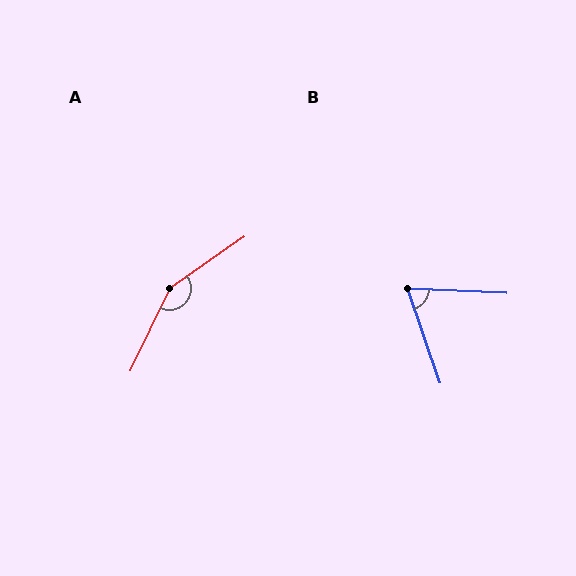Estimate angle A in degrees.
Approximately 151 degrees.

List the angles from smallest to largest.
B (69°), A (151°).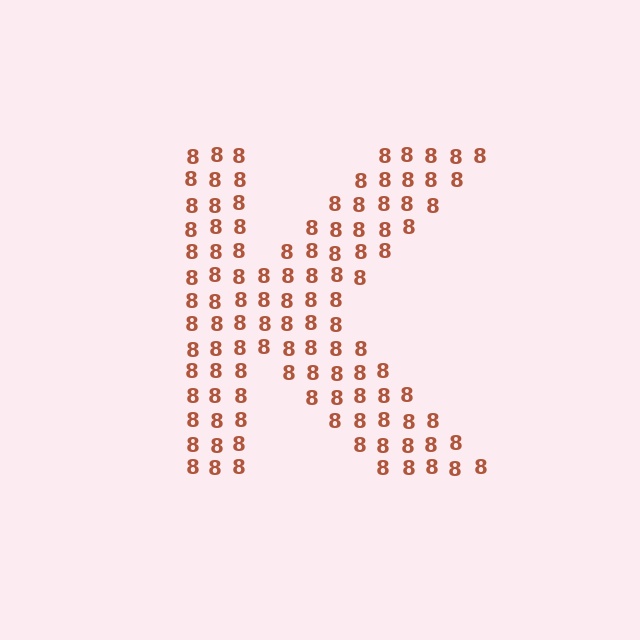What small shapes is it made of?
It is made of small digit 8's.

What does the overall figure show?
The overall figure shows the letter K.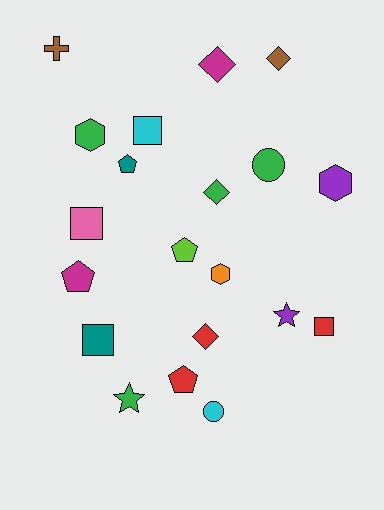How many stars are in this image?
There are 2 stars.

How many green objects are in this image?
There are 4 green objects.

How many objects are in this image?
There are 20 objects.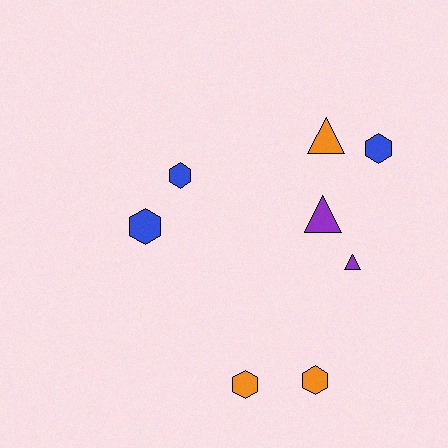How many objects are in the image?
There are 8 objects.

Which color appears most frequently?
Orange, with 3 objects.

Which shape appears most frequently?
Hexagon, with 5 objects.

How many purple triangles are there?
There are 2 purple triangles.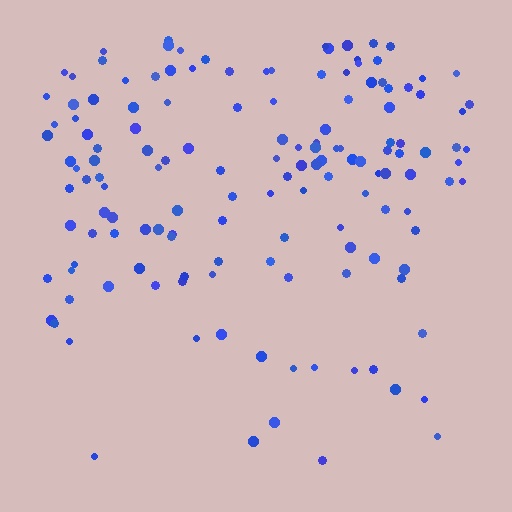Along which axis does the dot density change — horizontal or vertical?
Vertical.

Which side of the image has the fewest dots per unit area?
The bottom.